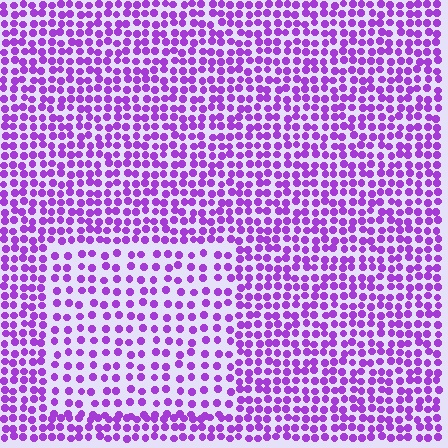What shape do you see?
I see a rectangle.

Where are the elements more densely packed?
The elements are more densely packed outside the rectangle boundary.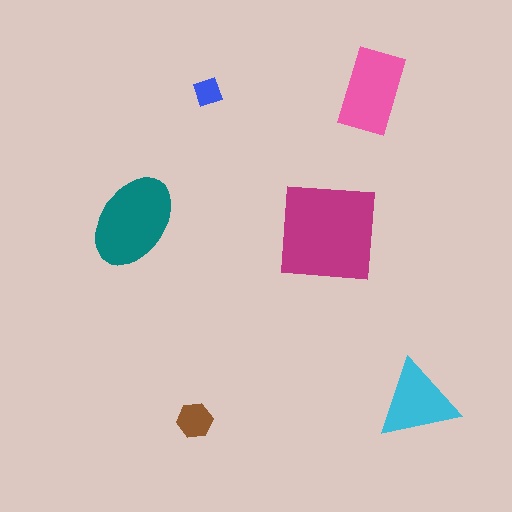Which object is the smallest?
The blue diamond.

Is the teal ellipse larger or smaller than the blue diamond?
Larger.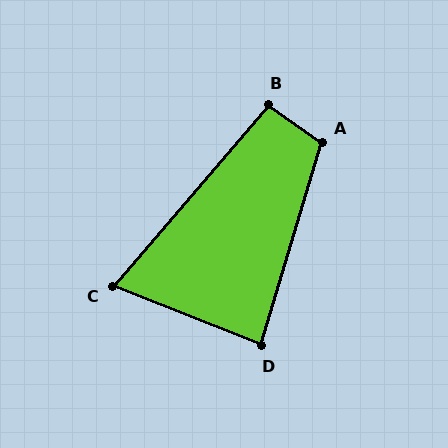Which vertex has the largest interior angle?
A, at approximately 109 degrees.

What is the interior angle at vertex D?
Approximately 85 degrees (acute).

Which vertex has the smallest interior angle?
C, at approximately 71 degrees.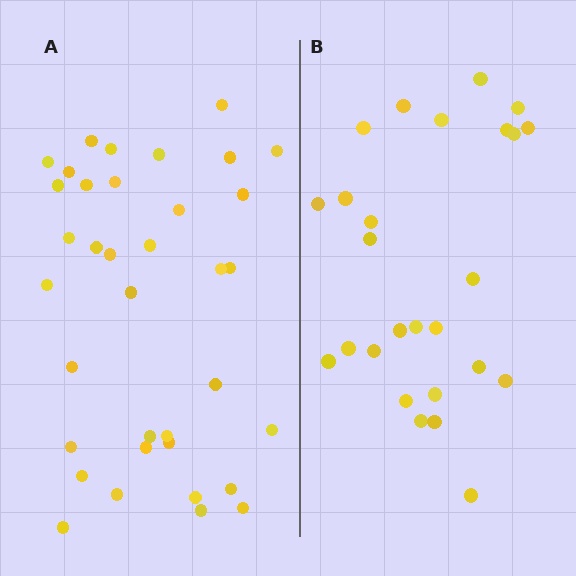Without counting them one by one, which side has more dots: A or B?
Region A (the left region) has more dots.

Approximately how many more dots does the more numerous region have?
Region A has roughly 10 or so more dots than region B.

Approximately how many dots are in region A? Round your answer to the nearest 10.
About 40 dots. (The exact count is 36, which rounds to 40.)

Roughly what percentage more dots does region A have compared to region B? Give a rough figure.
About 40% more.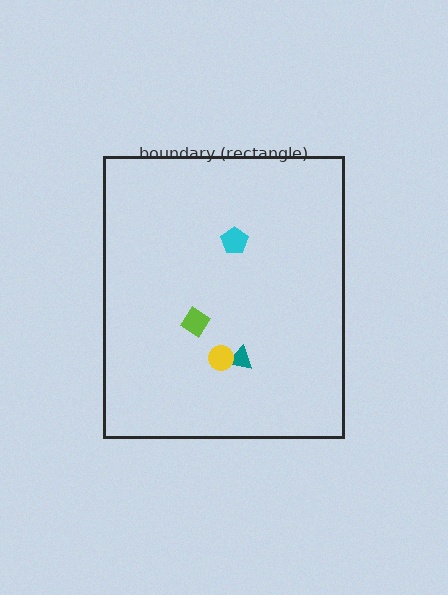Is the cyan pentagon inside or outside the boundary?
Inside.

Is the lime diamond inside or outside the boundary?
Inside.